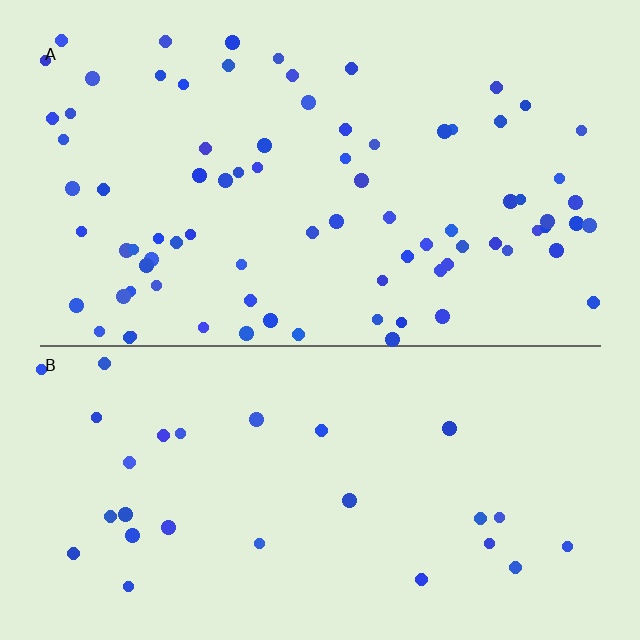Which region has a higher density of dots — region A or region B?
A (the top).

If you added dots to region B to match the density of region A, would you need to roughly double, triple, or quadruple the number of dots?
Approximately triple.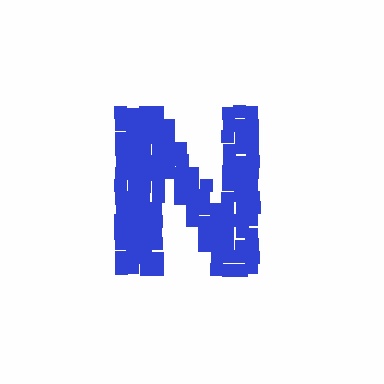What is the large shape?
The large shape is the letter N.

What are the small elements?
The small elements are squares.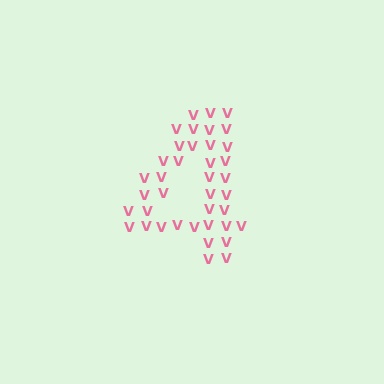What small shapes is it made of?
It is made of small letter V's.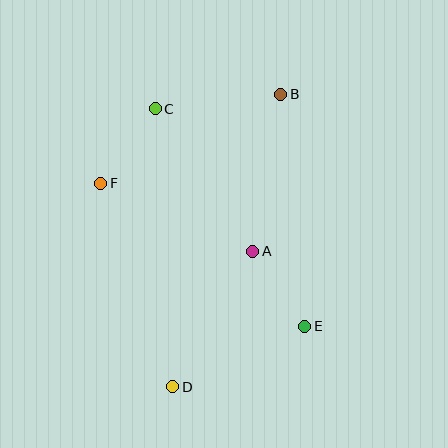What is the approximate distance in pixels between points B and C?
The distance between B and C is approximately 126 pixels.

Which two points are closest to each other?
Points A and E are closest to each other.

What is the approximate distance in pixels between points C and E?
The distance between C and E is approximately 264 pixels.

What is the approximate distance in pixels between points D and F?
The distance between D and F is approximately 216 pixels.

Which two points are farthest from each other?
Points B and D are farthest from each other.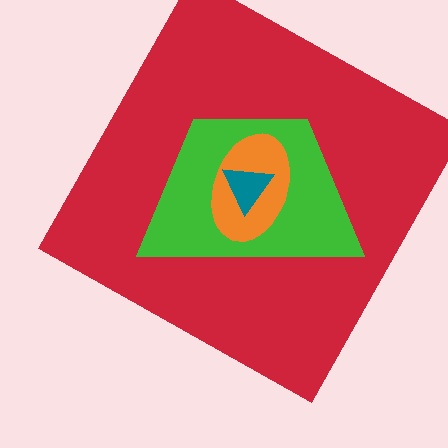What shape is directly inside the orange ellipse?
The teal triangle.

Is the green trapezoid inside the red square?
Yes.